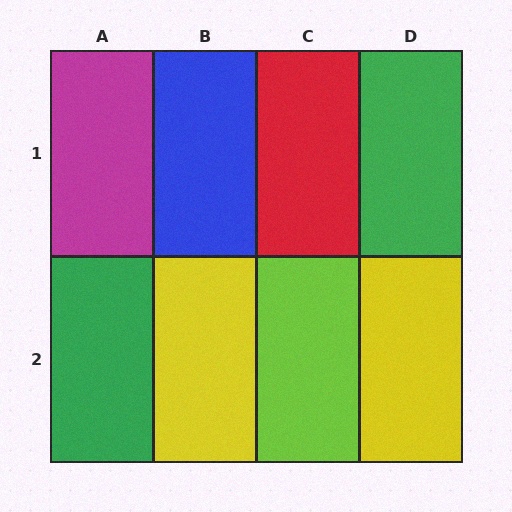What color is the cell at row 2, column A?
Green.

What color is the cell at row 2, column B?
Yellow.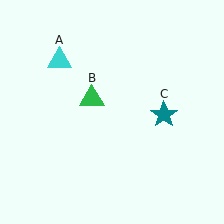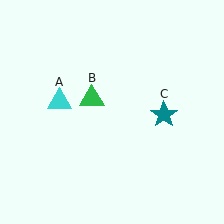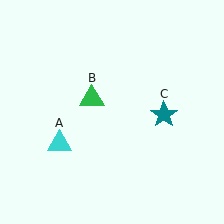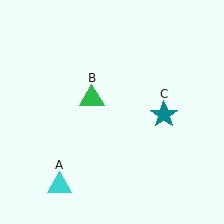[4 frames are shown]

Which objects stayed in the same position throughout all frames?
Green triangle (object B) and teal star (object C) remained stationary.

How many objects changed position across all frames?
1 object changed position: cyan triangle (object A).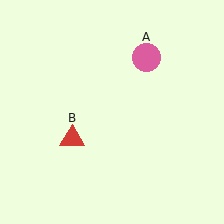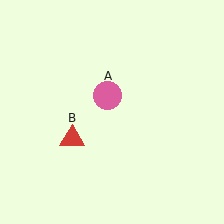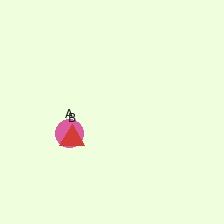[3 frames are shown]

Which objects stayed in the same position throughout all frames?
Red triangle (object B) remained stationary.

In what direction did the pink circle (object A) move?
The pink circle (object A) moved down and to the left.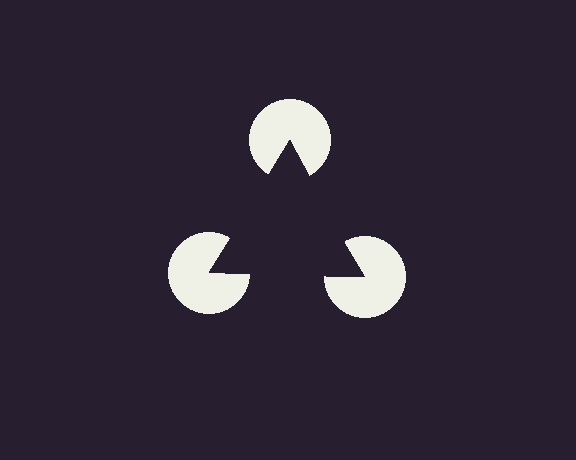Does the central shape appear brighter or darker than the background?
It typically appears slightly darker than the background, even though no actual brightness change is drawn.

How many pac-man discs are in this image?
There are 3 — one at each vertex of the illusory triangle.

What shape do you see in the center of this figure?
An illusory triangle — its edges are inferred from the aligned wedge cuts in the pac-man discs, not physically drawn.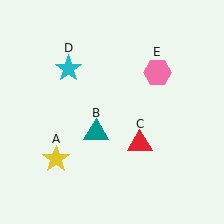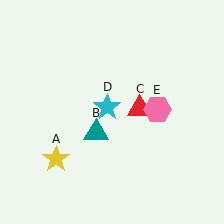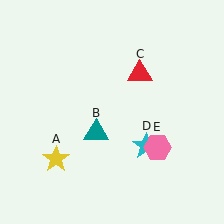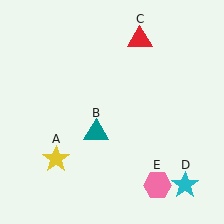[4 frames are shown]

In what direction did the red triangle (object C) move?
The red triangle (object C) moved up.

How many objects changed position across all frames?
3 objects changed position: red triangle (object C), cyan star (object D), pink hexagon (object E).